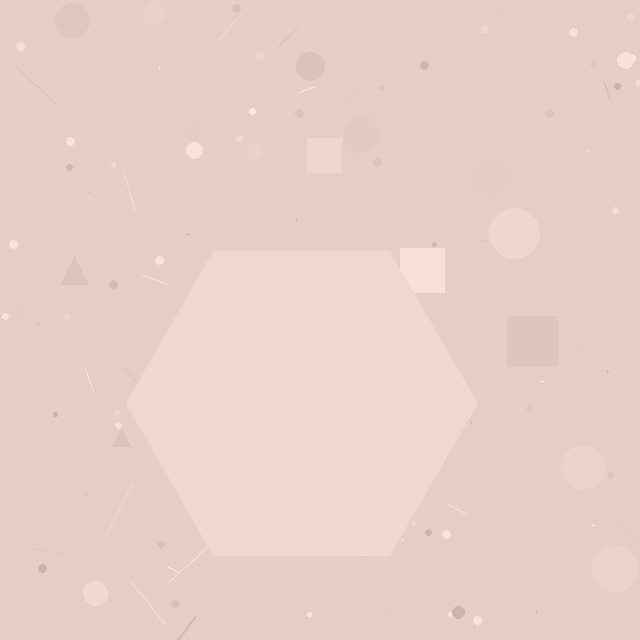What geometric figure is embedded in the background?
A hexagon is embedded in the background.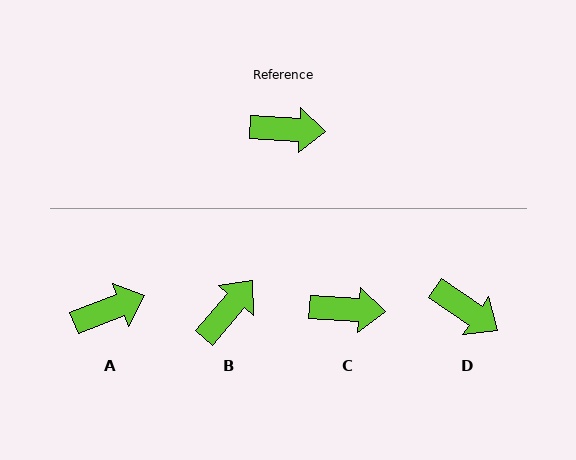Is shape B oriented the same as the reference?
No, it is off by about 53 degrees.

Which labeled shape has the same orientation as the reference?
C.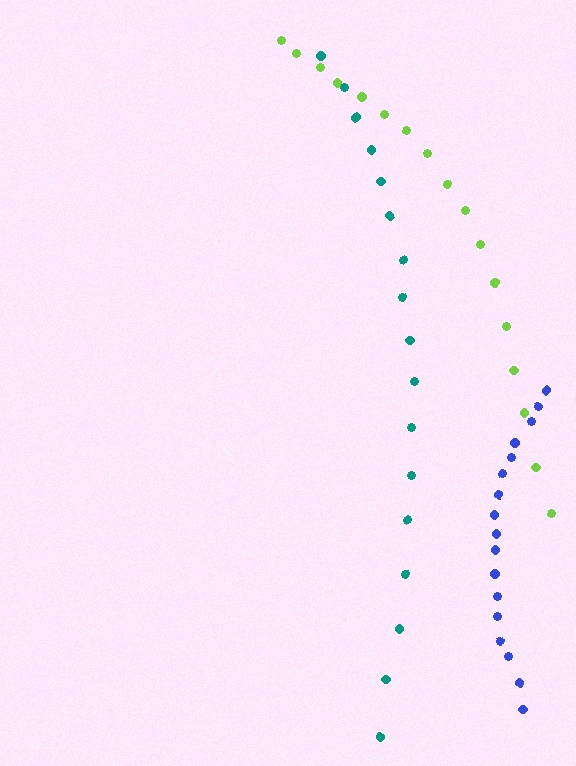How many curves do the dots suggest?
There are 3 distinct paths.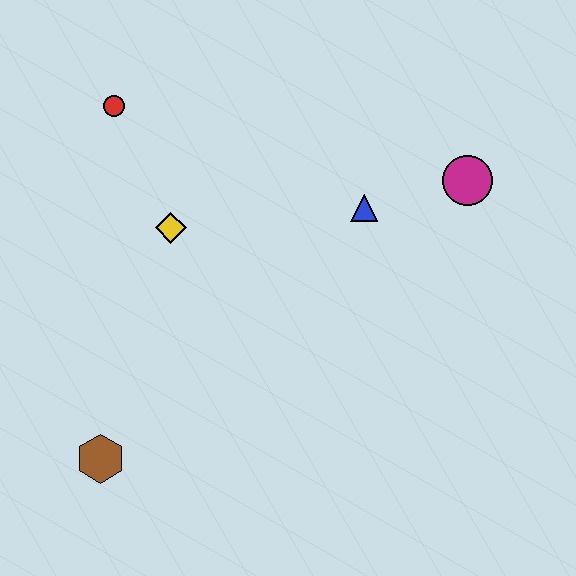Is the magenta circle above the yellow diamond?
Yes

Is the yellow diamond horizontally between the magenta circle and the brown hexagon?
Yes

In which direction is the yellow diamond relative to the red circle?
The yellow diamond is below the red circle.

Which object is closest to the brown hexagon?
The yellow diamond is closest to the brown hexagon.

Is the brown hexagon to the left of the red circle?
Yes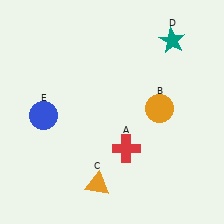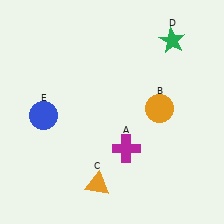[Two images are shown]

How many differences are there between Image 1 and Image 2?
There are 2 differences between the two images.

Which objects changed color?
A changed from red to magenta. D changed from teal to green.